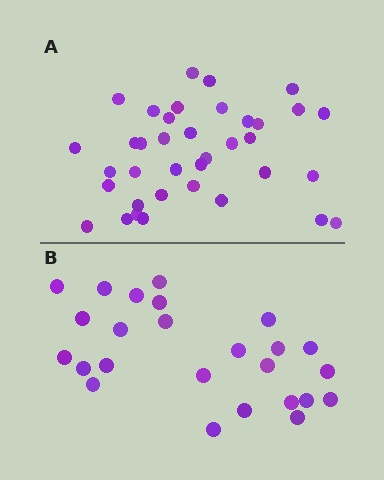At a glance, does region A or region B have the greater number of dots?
Region A (the top region) has more dots.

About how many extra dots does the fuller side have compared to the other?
Region A has roughly 12 or so more dots than region B.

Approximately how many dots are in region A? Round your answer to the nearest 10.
About 40 dots. (The exact count is 37, which rounds to 40.)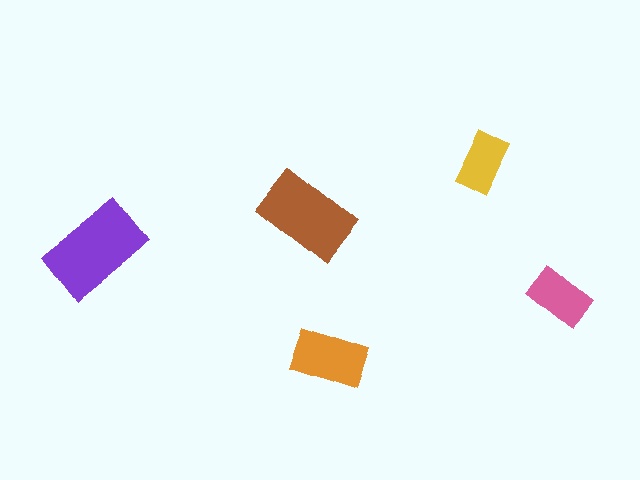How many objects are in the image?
There are 5 objects in the image.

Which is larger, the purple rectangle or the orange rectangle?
The purple one.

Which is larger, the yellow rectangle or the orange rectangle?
The orange one.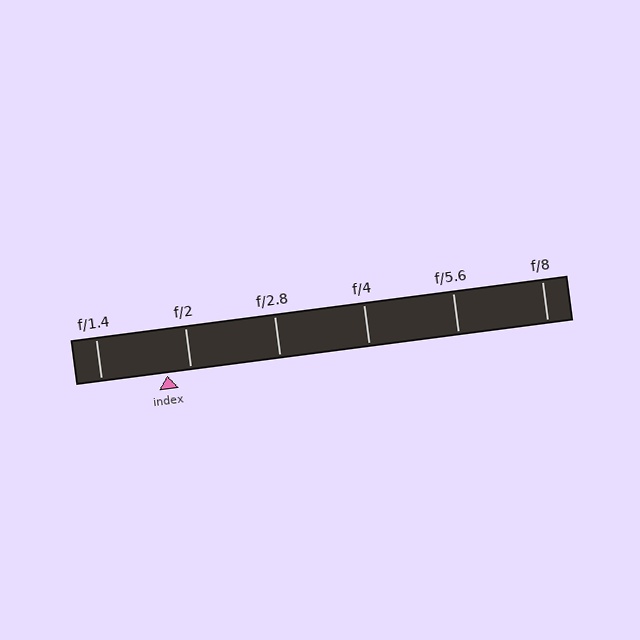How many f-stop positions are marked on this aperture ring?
There are 6 f-stop positions marked.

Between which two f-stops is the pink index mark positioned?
The index mark is between f/1.4 and f/2.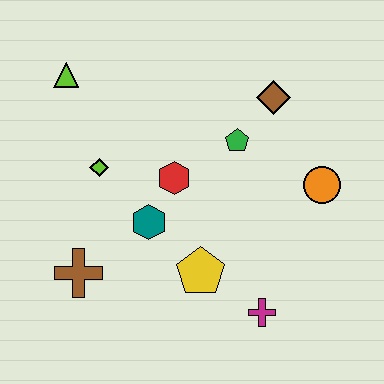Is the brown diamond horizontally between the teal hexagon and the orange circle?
Yes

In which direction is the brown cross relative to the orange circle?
The brown cross is to the left of the orange circle.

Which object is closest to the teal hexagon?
The red hexagon is closest to the teal hexagon.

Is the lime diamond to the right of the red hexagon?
No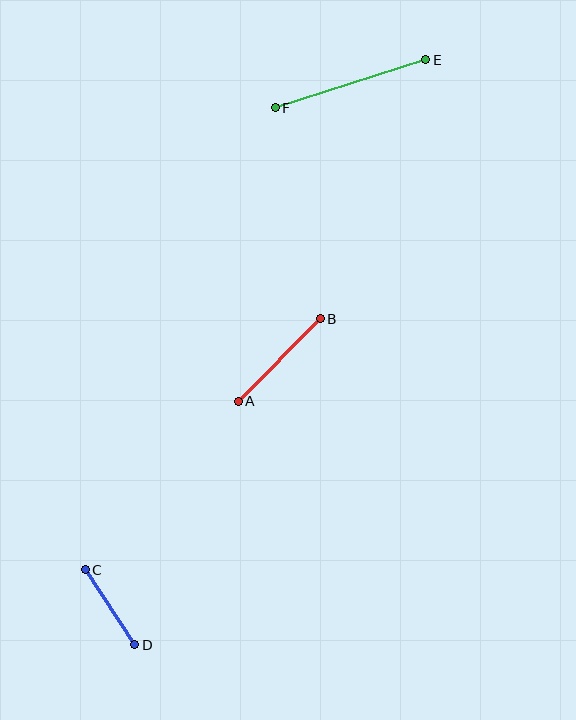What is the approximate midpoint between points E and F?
The midpoint is at approximately (350, 84) pixels.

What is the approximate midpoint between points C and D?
The midpoint is at approximately (110, 607) pixels.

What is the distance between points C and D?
The distance is approximately 90 pixels.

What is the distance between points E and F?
The distance is approximately 158 pixels.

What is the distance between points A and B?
The distance is approximately 117 pixels.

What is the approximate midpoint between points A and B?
The midpoint is at approximately (279, 360) pixels.